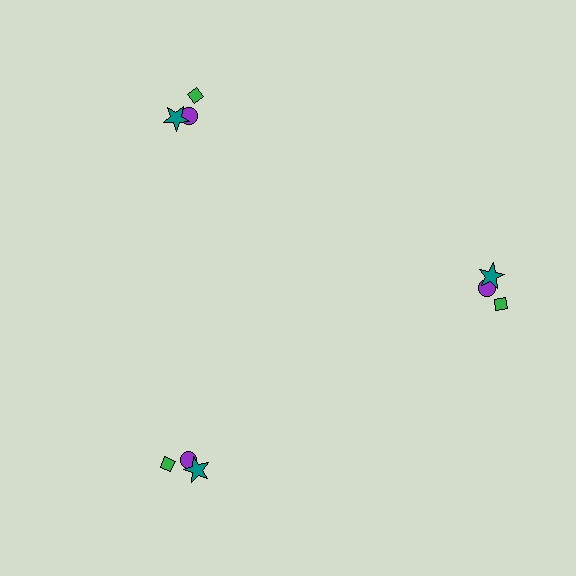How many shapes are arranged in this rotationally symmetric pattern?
There are 9 shapes, arranged in 3 groups of 3.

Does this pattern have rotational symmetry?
Yes, this pattern has 3-fold rotational symmetry. It looks the same after rotating 120 degrees around the center.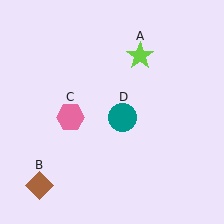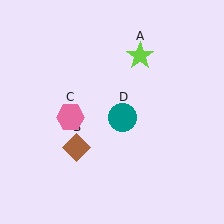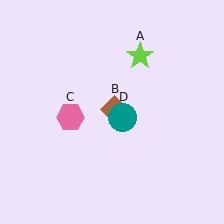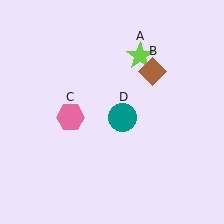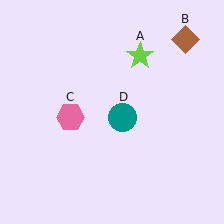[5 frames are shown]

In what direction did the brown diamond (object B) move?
The brown diamond (object B) moved up and to the right.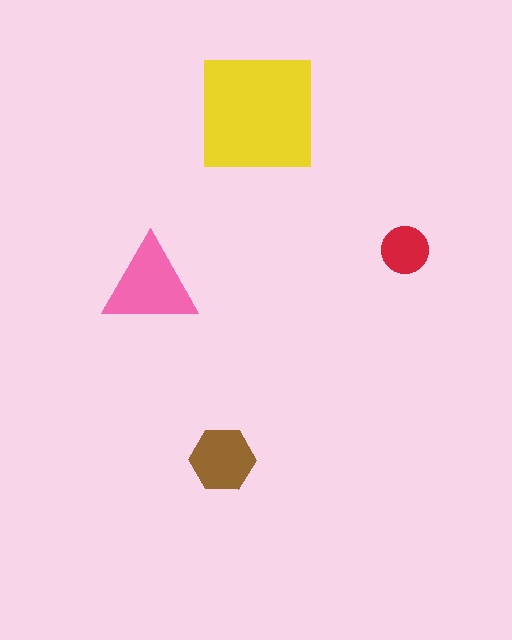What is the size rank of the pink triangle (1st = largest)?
2nd.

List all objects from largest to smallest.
The yellow square, the pink triangle, the brown hexagon, the red circle.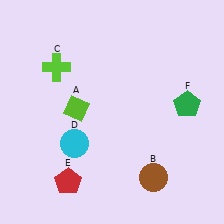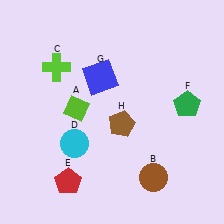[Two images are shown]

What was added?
A blue square (G), a brown pentagon (H) were added in Image 2.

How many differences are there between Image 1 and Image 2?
There are 2 differences between the two images.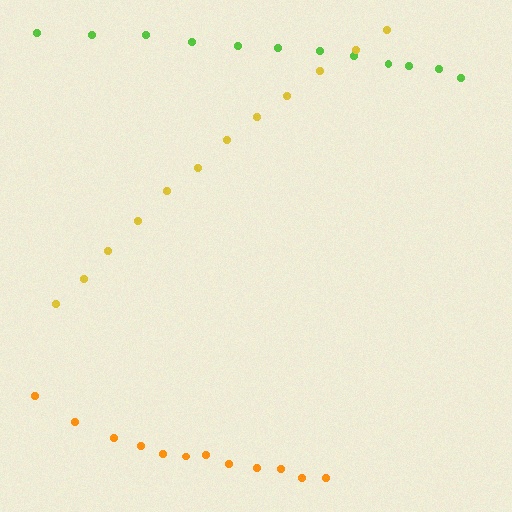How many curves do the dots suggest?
There are 3 distinct paths.